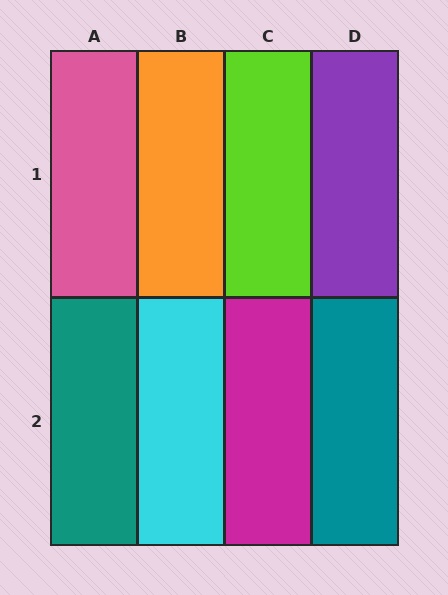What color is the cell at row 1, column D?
Purple.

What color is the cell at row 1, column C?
Lime.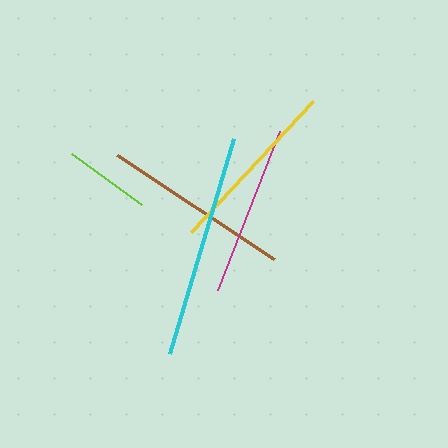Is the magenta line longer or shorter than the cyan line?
The cyan line is longer than the magenta line.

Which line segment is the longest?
The cyan line is the longest at approximately 224 pixels.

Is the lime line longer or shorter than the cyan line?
The cyan line is longer than the lime line.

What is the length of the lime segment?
The lime segment is approximately 87 pixels long.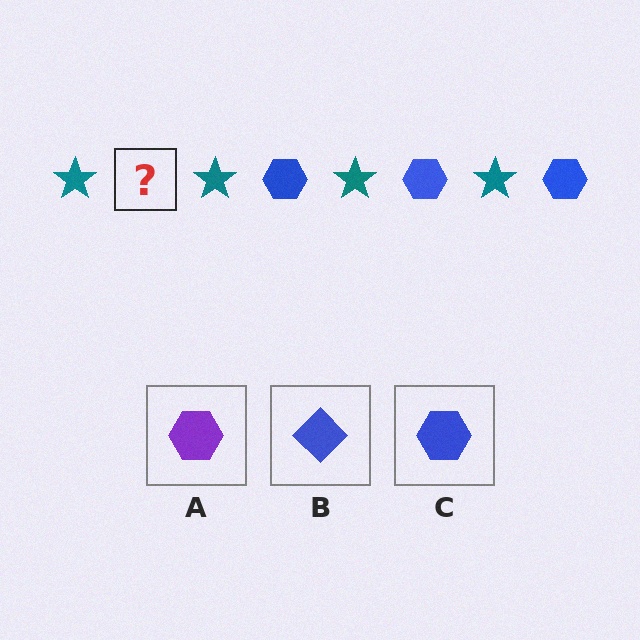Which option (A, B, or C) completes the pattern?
C.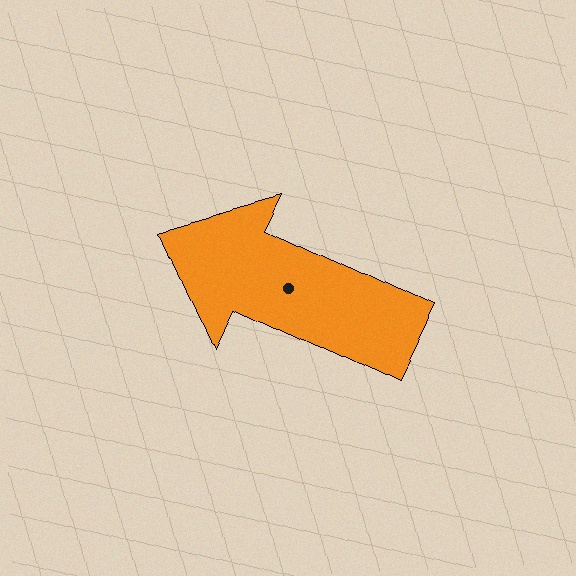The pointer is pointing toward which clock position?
Roughly 10 o'clock.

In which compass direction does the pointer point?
Northwest.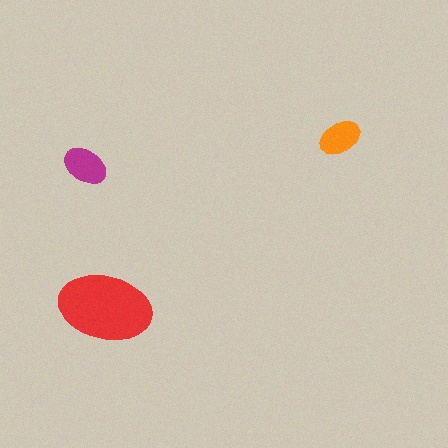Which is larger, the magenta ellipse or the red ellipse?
The red one.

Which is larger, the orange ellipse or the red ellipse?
The red one.